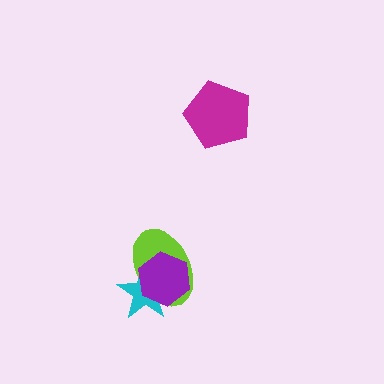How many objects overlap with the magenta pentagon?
0 objects overlap with the magenta pentagon.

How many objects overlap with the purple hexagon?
2 objects overlap with the purple hexagon.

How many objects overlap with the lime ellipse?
2 objects overlap with the lime ellipse.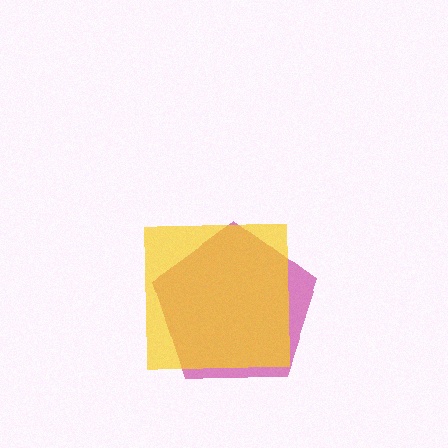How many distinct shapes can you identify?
There are 2 distinct shapes: a magenta pentagon, a yellow square.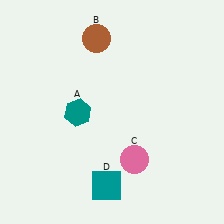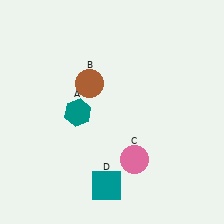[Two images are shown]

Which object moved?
The brown circle (B) moved down.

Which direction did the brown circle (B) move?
The brown circle (B) moved down.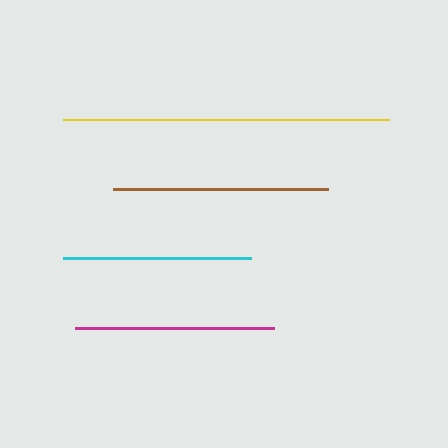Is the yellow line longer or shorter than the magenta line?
The yellow line is longer than the magenta line.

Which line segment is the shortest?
The cyan line is the shortest at approximately 188 pixels.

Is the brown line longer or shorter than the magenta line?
The brown line is longer than the magenta line.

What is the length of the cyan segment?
The cyan segment is approximately 188 pixels long.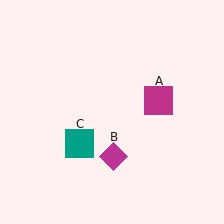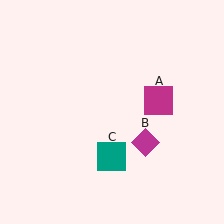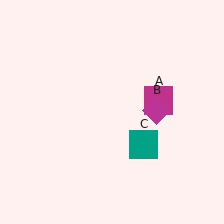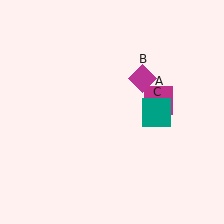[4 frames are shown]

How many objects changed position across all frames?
2 objects changed position: magenta diamond (object B), teal square (object C).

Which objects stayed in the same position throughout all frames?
Magenta square (object A) remained stationary.